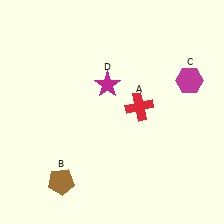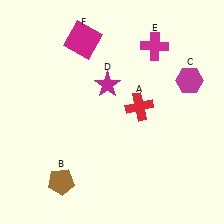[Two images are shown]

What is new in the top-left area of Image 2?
A magenta square (F) was added in the top-left area of Image 2.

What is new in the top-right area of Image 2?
A magenta cross (E) was added in the top-right area of Image 2.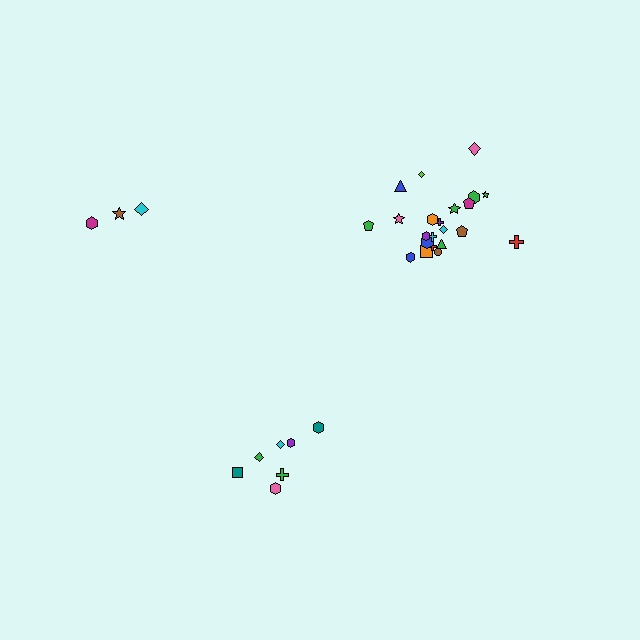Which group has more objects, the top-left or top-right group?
The top-right group.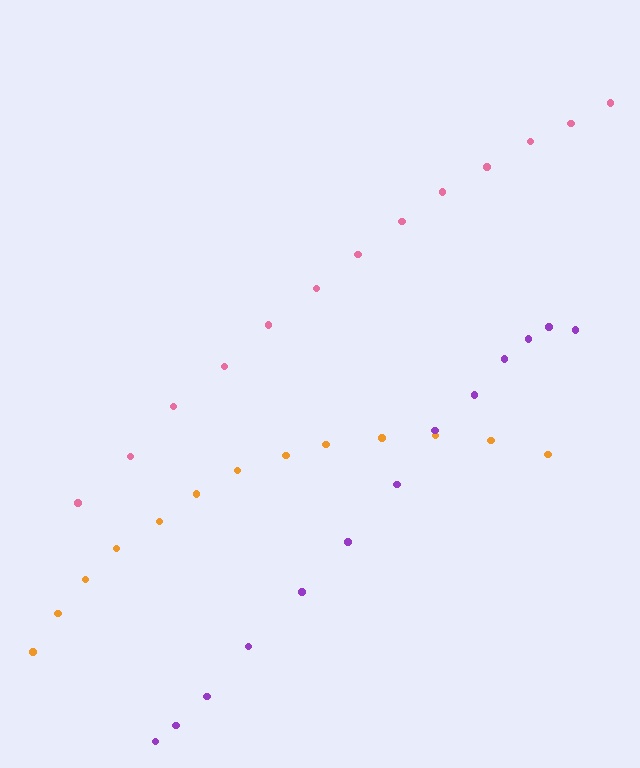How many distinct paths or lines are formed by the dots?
There are 3 distinct paths.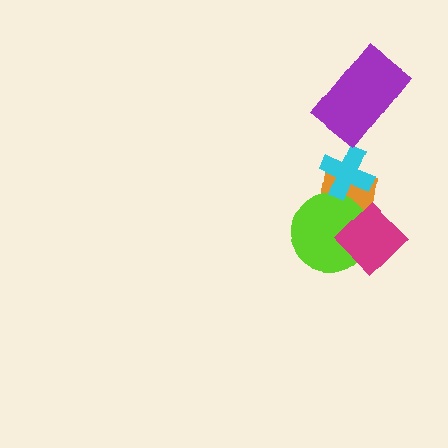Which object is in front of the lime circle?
The magenta diamond is in front of the lime circle.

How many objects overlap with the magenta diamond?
2 objects overlap with the magenta diamond.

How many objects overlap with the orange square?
3 objects overlap with the orange square.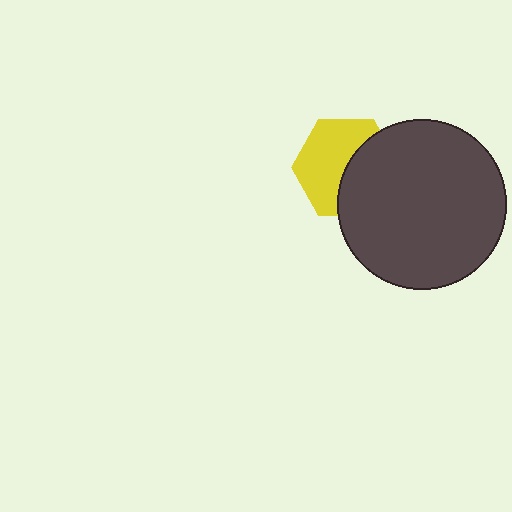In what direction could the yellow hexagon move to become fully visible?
The yellow hexagon could move left. That would shift it out from behind the dark gray circle entirely.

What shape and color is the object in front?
The object in front is a dark gray circle.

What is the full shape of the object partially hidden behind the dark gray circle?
The partially hidden object is a yellow hexagon.